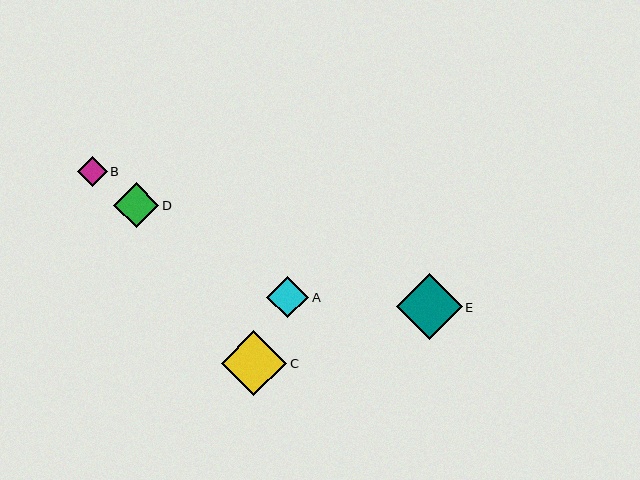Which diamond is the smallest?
Diamond B is the smallest with a size of approximately 30 pixels.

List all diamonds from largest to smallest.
From largest to smallest: C, E, D, A, B.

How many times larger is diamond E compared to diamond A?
Diamond E is approximately 1.6 times the size of diamond A.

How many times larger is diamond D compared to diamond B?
Diamond D is approximately 1.5 times the size of diamond B.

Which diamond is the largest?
Diamond C is the largest with a size of approximately 65 pixels.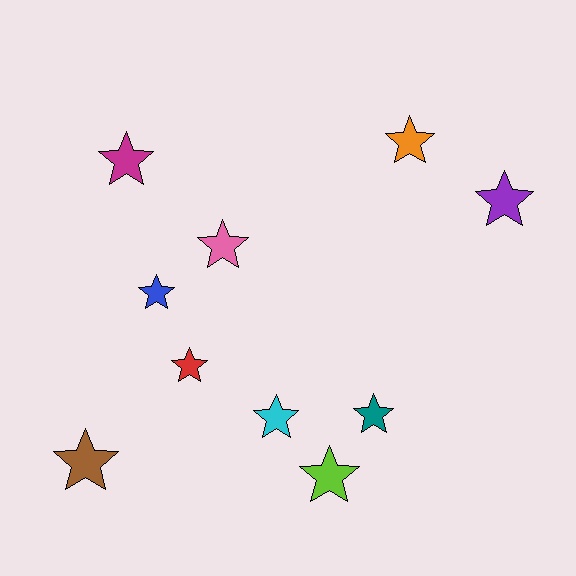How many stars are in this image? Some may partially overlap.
There are 10 stars.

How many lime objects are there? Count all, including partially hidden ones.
There is 1 lime object.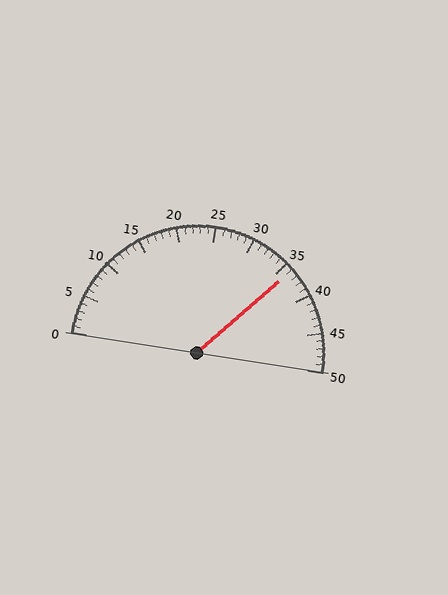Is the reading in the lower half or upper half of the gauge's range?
The reading is in the upper half of the range (0 to 50).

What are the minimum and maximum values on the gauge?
The gauge ranges from 0 to 50.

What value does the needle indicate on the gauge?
The needle indicates approximately 36.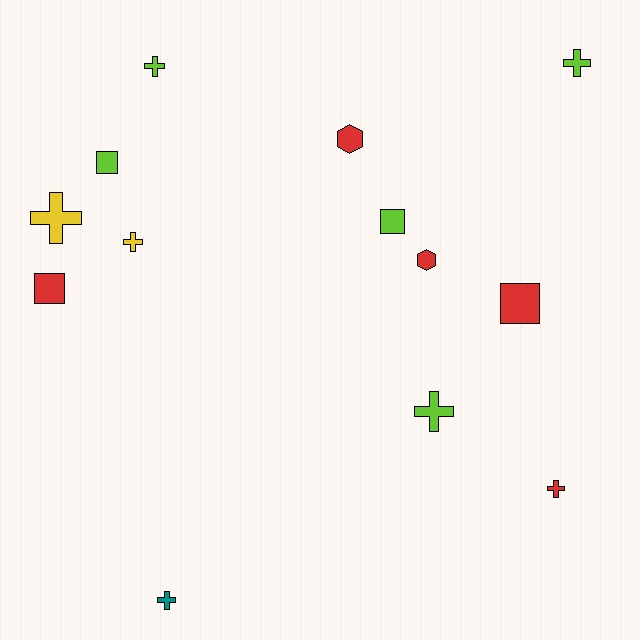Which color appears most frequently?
Lime, with 5 objects.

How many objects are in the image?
There are 13 objects.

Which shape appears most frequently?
Cross, with 7 objects.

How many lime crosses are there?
There are 3 lime crosses.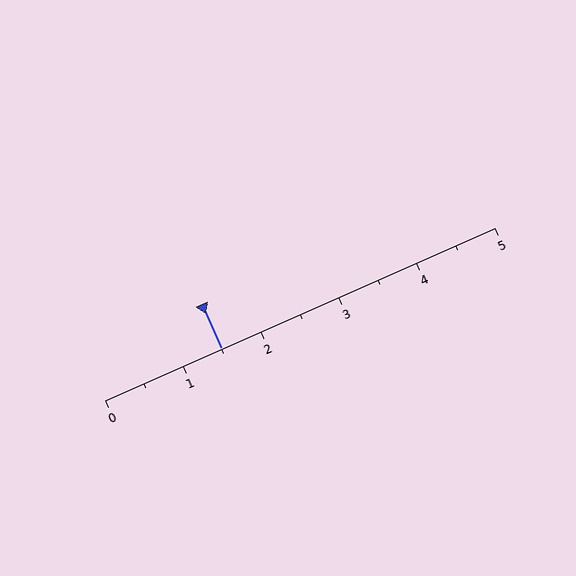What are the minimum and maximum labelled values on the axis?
The axis runs from 0 to 5.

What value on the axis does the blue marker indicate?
The marker indicates approximately 1.5.